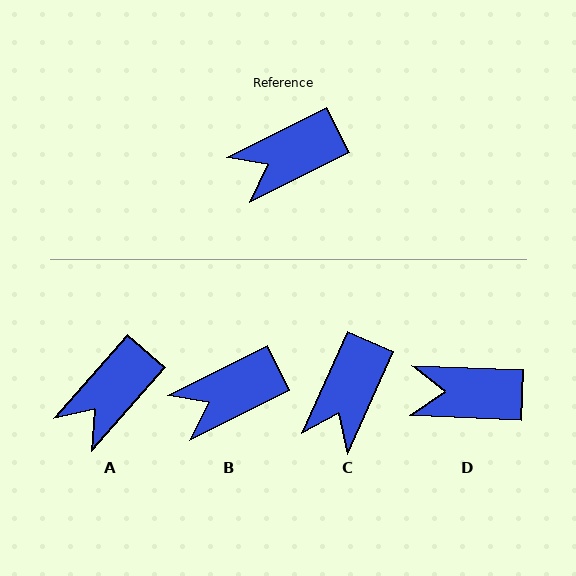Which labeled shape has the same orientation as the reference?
B.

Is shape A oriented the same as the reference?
No, it is off by about 22 degrees.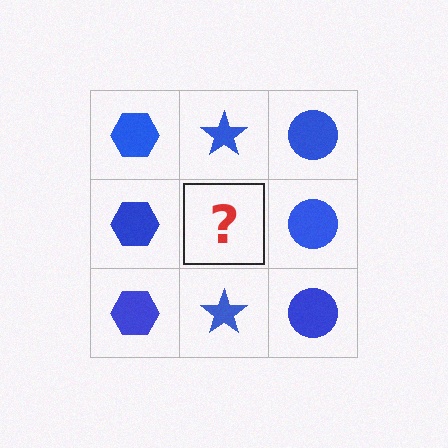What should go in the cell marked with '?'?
The missing cell should contain a blue star.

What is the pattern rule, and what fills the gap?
The rule is that each column has a consistent shape. The gap should be filled with a blue star.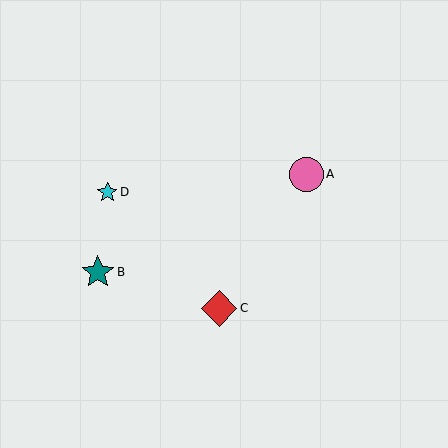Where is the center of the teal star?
The center of the teal star is at (98, 272).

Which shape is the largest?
The red diamond (labeled C) is the largest.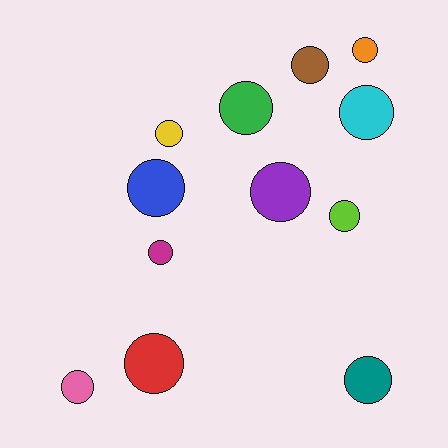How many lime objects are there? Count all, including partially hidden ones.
There is 1 lime object.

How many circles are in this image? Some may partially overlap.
There are 12 circles.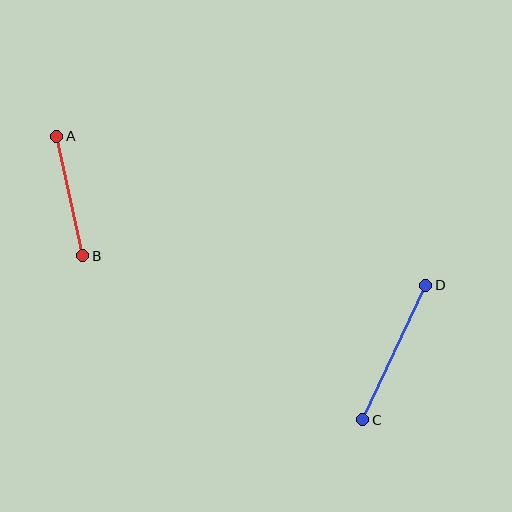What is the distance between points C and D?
The distance is approximately 149 pixels.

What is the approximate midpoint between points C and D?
The midpoint is at approximately (394, 352) pixels.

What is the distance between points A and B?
The distance is approximately 122 pixels.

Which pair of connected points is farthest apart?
Points C and D are farthest apart.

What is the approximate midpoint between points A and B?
The midpoint is at approximately (70, 196) pixels.